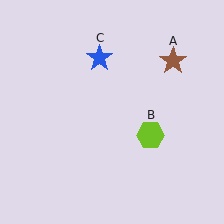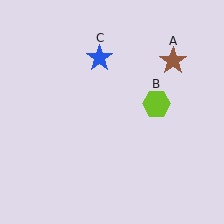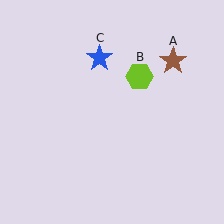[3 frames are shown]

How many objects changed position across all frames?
1 object changed position: lime hexagon (object B).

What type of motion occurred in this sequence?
The lime hexagon (object B) rotated counterclockwise around the center of the scene.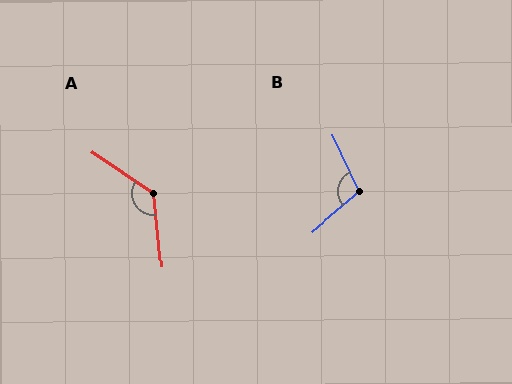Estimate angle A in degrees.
Approximately 129 degrees.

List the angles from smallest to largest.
B (105°), A (129°).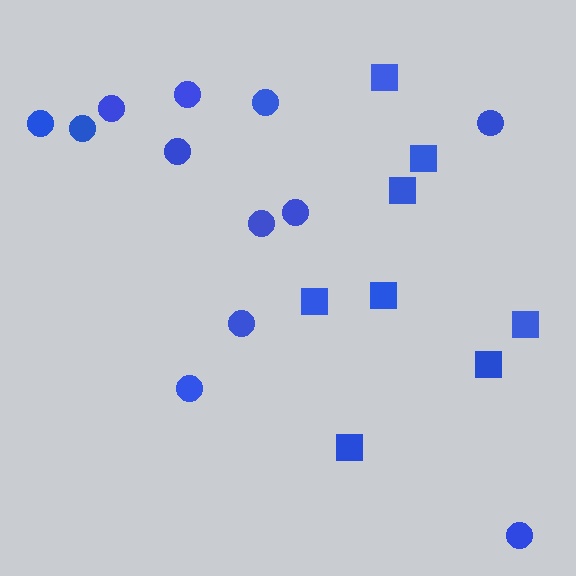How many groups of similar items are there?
There are 2 groups: one group of squares (8) and one group of circles (12).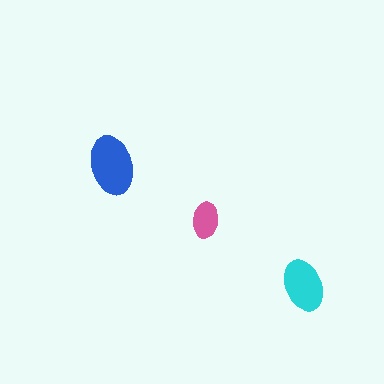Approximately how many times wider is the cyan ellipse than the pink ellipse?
About 1.5 times wider.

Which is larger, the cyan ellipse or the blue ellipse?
The blue one.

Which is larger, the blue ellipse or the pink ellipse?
The blue one.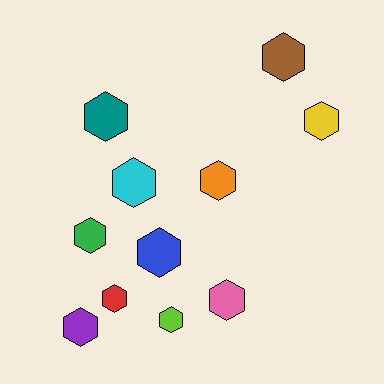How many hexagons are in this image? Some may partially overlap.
There are 11 hexagons.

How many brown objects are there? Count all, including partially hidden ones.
There is 1 brown object.